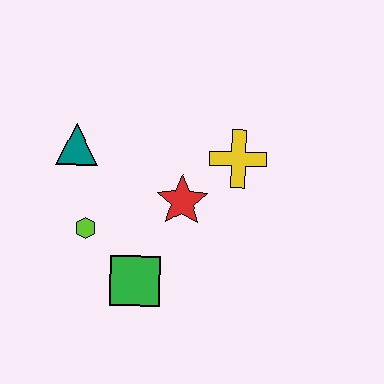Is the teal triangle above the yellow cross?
Yes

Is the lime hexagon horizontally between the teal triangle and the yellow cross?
Yes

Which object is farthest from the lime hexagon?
The yellow cross is farthest from the lime hexagon.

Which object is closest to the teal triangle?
The lime hexagon is closest to the teal triangle.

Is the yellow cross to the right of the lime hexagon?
Yes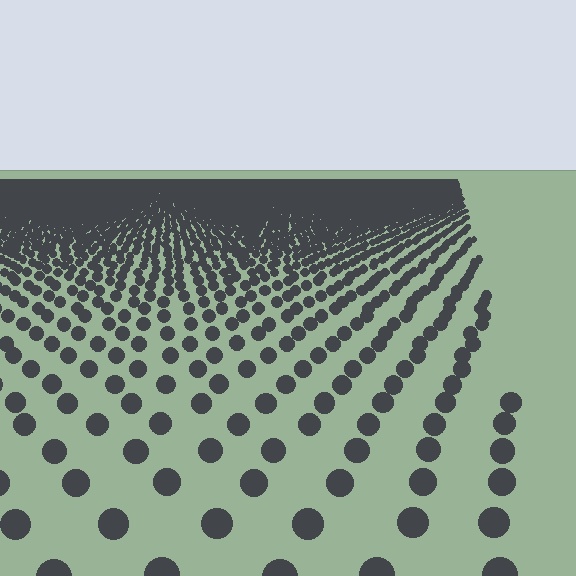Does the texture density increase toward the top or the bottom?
Density increases toward the top.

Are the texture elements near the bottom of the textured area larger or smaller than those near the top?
Larger. Near the bottom, elements are closer to the viewer and appear at a bigger on-screen size.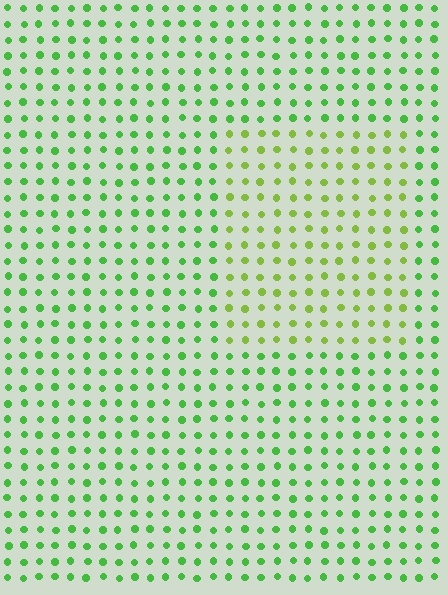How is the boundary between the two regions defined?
The boundary is defined purely by a slight shift in hue (about 30 degrees). Spacing, size, and orientation are identical on both sides.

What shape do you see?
I see a rectangle.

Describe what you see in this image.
The image is filled with small green elements in a uniform arrangement. A rectangle-shaped region is visible where the elements are tinted to a slightly different hue, forming a subtle color boundary.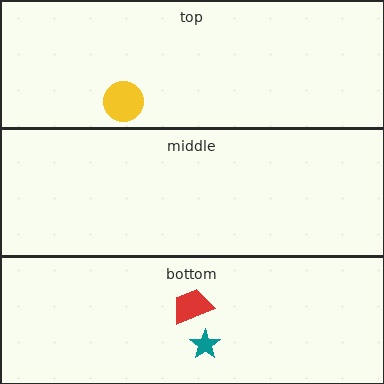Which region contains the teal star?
The bottom region.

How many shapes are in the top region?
1.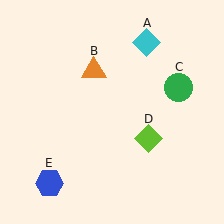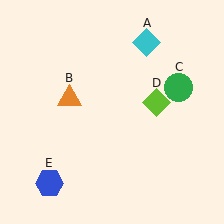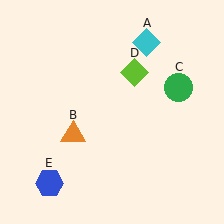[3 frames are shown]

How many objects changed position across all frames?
2 objects changed position: orange triangle (object B), lime diamond (object D).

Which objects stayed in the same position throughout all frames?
Cyan diamond (object A) and green circle (object C) and blue hexagon (object E) remained stationary.